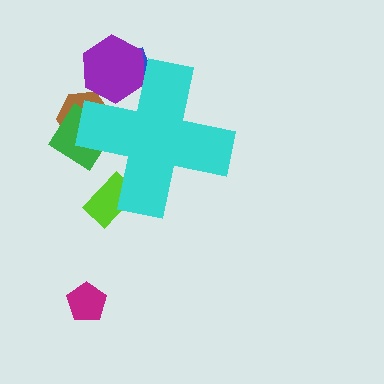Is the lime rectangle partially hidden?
Yes, the lime rectangle is partially hidden behind the cyan cross.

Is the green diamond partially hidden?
Yes, the green diamond is partially hidden behind the cyan cross.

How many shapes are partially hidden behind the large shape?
5 shapes are partially hidden.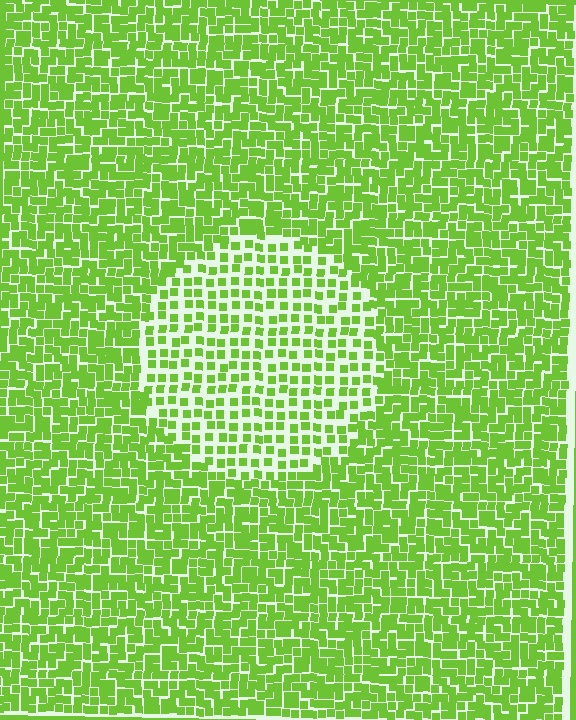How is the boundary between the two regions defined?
The boundary is defined by a change in element density (approximately 1.9x ratio). All elements are the same color, size, and shape.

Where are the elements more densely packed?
The elements are more densely packed outside the circle boundary.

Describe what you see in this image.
The image contains small lime elements arranged at two different densities. A circle-shaped region is visible where the elements are less densely packed than the surrounding area.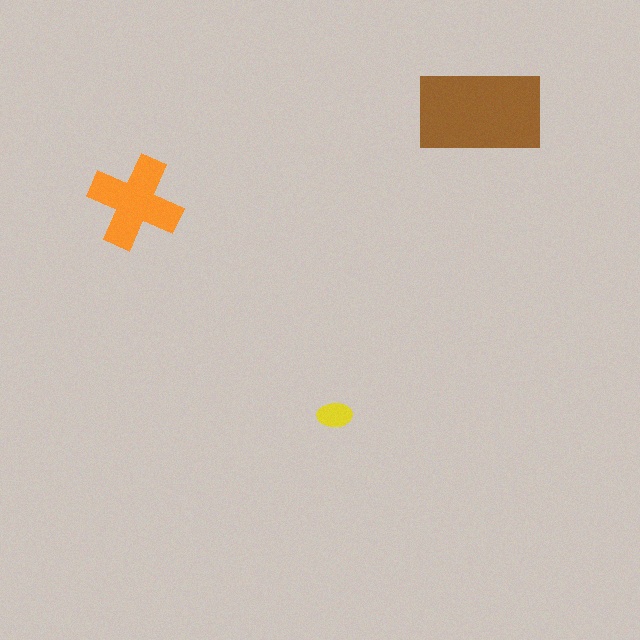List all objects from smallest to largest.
The yellow ellipse, the orange cross, the brown rectangle.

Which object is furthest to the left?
The orange cross is leftmost.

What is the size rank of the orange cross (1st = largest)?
2nd.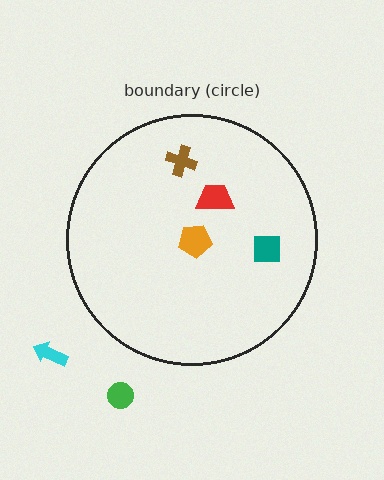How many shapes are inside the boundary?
4 inside, 2 outside.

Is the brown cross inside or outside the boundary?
Inside.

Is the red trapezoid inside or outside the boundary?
Inside.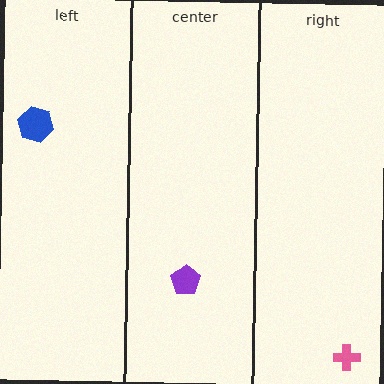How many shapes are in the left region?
1.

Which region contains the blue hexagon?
The left region.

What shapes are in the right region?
The pink cross.